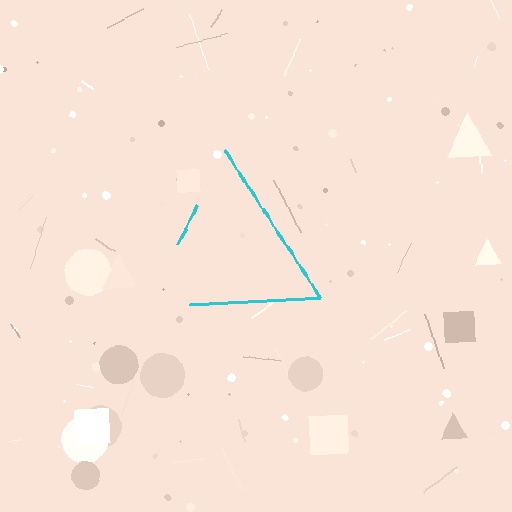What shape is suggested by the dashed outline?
The dashed outline suggests a triangle.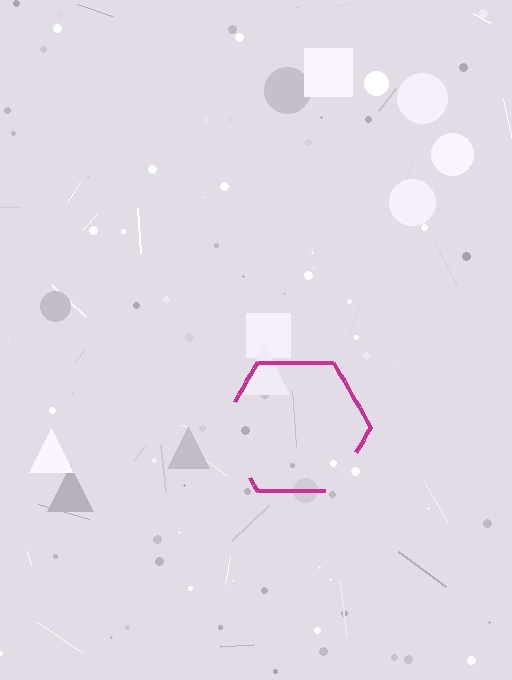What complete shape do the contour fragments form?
The contour fragments form a hexagon.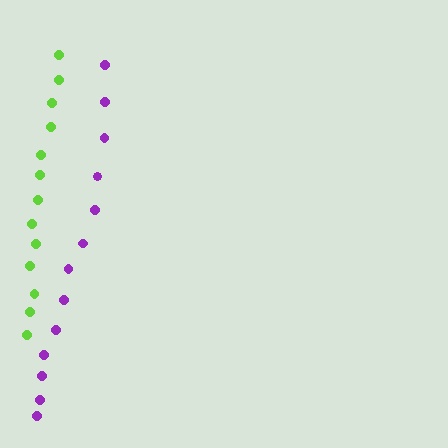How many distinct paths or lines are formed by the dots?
There are 2 distinct paths.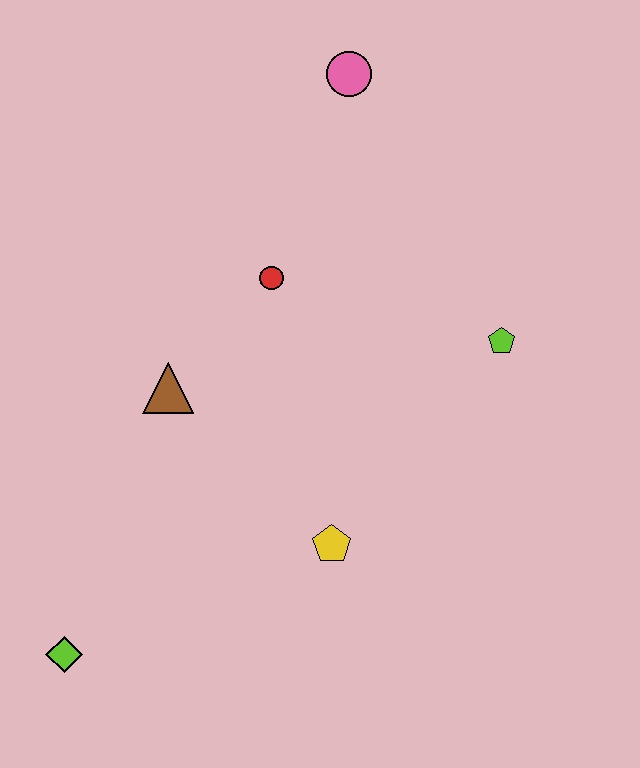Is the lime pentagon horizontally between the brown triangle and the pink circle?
No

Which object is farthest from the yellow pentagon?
The pink circle is farthest from the yellow pentagon.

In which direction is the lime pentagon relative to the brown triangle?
The lime pentagon is to the right of the brown triangle.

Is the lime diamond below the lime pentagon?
Yes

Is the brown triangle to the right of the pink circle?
No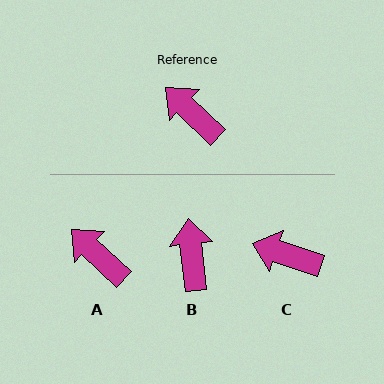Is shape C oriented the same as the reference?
No, it is off by about 26 degrees.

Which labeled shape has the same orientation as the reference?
A.